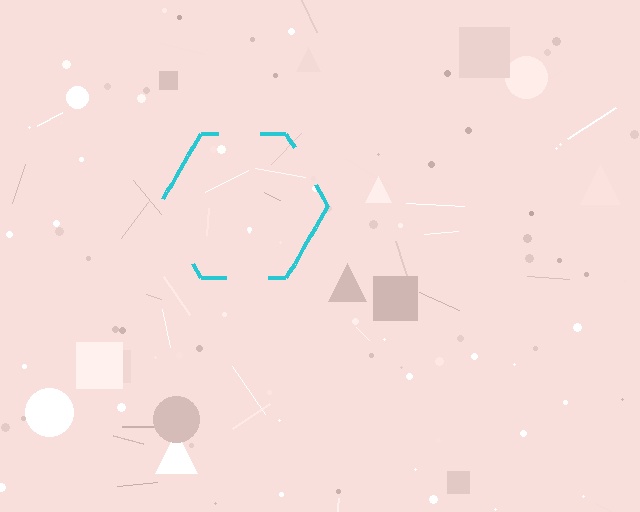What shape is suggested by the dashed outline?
The dashed outline suggests a hexagon.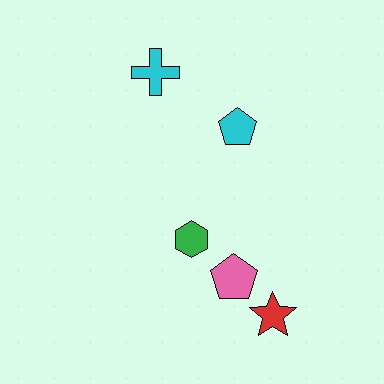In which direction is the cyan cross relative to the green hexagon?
The cyan cross is above the green hexagon.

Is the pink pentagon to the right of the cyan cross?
Yes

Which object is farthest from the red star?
The cyan cross is farthest from the red star.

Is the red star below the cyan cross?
Yes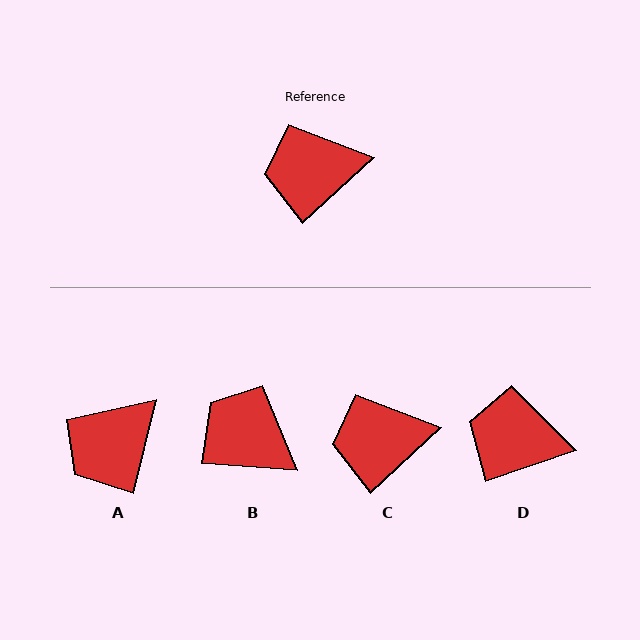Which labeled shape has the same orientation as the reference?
C.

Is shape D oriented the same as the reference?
No, it is off by about 24 degrees.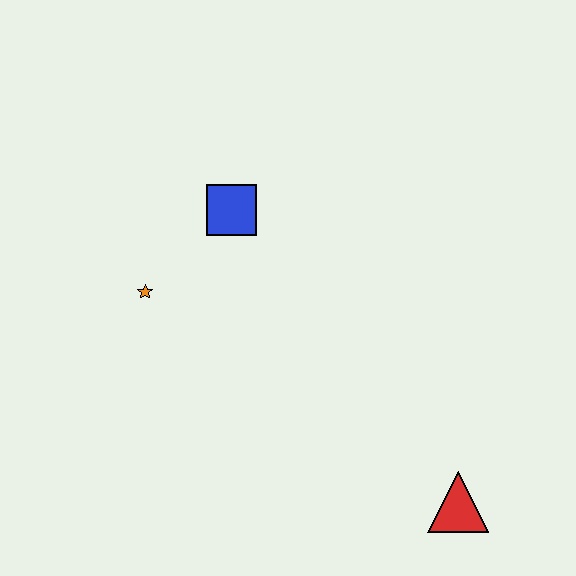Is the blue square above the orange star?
Yes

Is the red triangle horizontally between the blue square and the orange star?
No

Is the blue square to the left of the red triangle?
Yes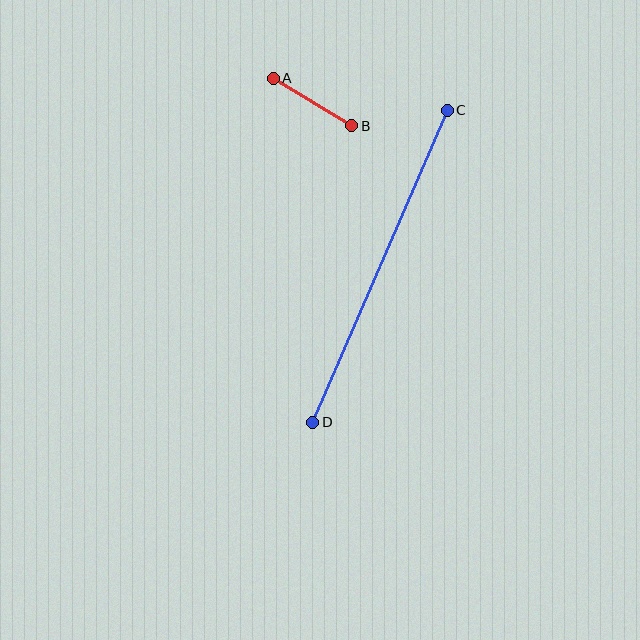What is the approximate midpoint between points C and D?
The midpoint is at approximately (380, 266) pixels.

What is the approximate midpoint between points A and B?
The midpoint is at approximately (313, 102) pixels.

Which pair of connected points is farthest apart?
Points C and D are farthest apart.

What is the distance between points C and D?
The distance is approximately 340 pixels.